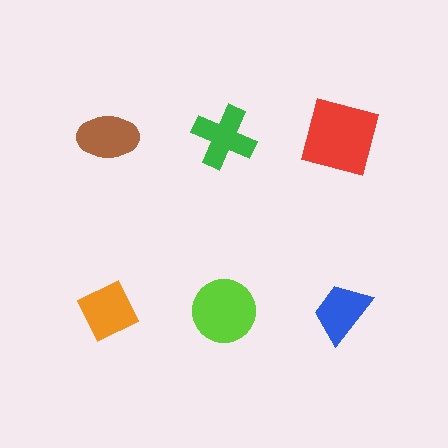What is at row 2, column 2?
A lime circle.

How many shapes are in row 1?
3 shapes.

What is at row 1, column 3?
A red square.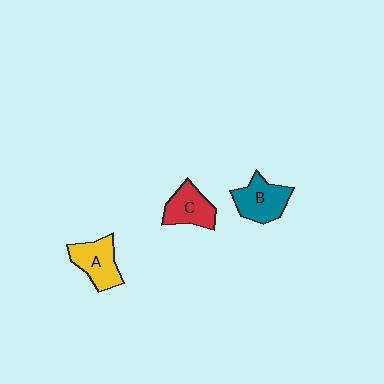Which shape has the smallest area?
Shape C (red).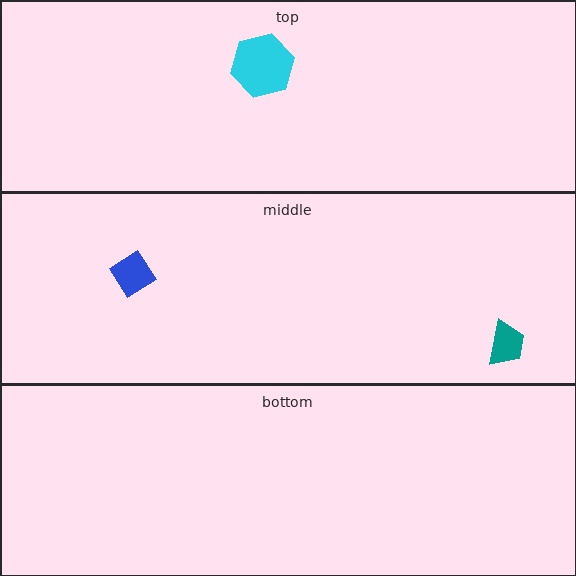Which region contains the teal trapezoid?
The middle region.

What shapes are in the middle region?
The blue diamond, the teal trapezoid.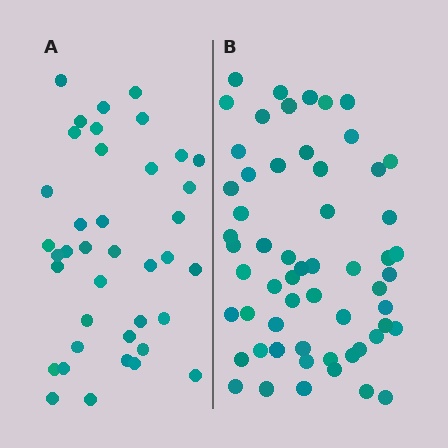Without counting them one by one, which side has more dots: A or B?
Region B (the right region) has more dots.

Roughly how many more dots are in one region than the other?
Region B has approximately 20 more dots than region A.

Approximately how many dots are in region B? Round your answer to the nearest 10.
About 60 dots. (The exact count is 58, which rounds to 60.)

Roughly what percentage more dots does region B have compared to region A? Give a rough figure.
About 50% more.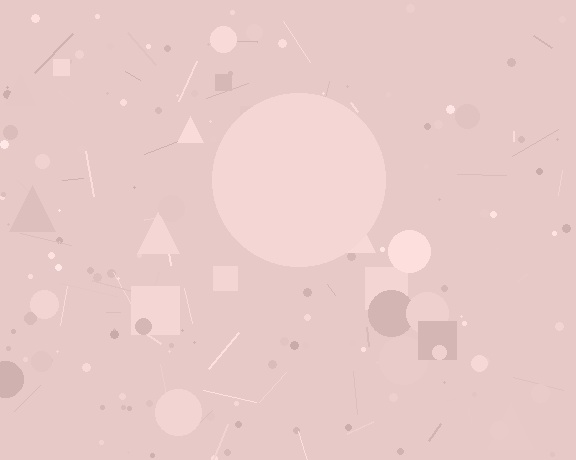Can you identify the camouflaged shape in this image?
The camouflaged shape is a circle.